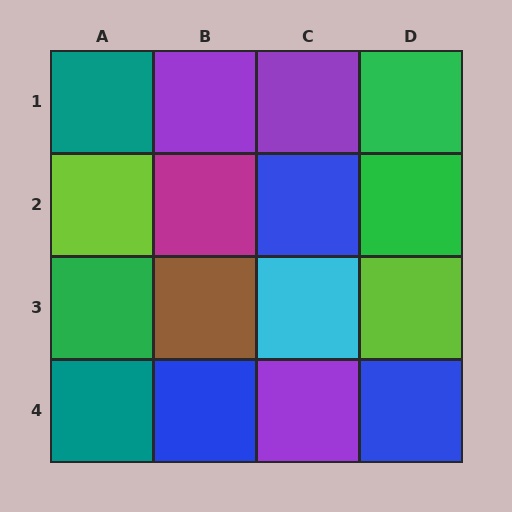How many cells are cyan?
1 cell is cyan.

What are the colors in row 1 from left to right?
Teal, purple, purple, green.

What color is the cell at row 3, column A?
Green.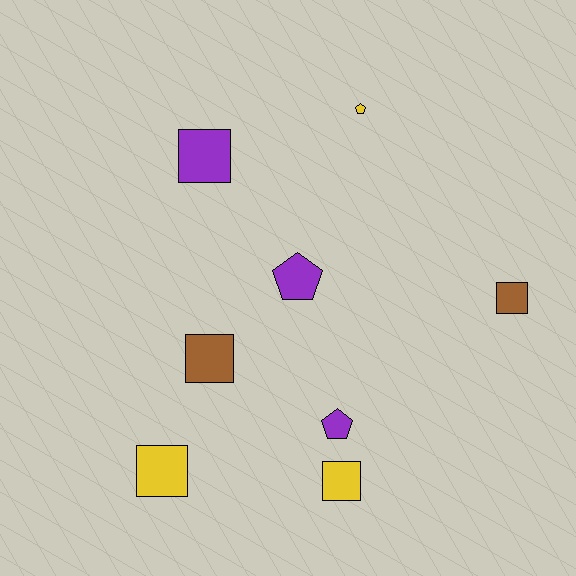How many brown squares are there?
There are 2 brown squares.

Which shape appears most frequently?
Square, with 5 objects.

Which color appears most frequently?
Purple, with 3 objects.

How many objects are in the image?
There are 8 objects.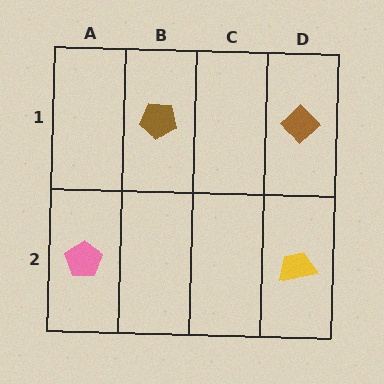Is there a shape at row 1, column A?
No, that cell is empty.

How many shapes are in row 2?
2 shapes.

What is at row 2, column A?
A pink pentagon.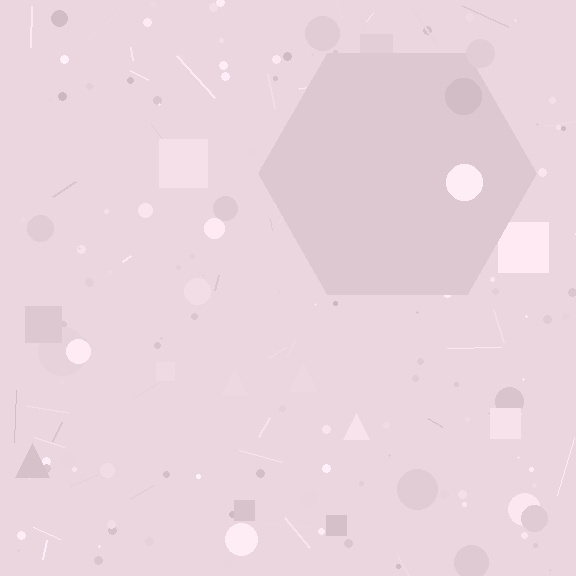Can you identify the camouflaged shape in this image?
The camouflaged shape is a hexagon.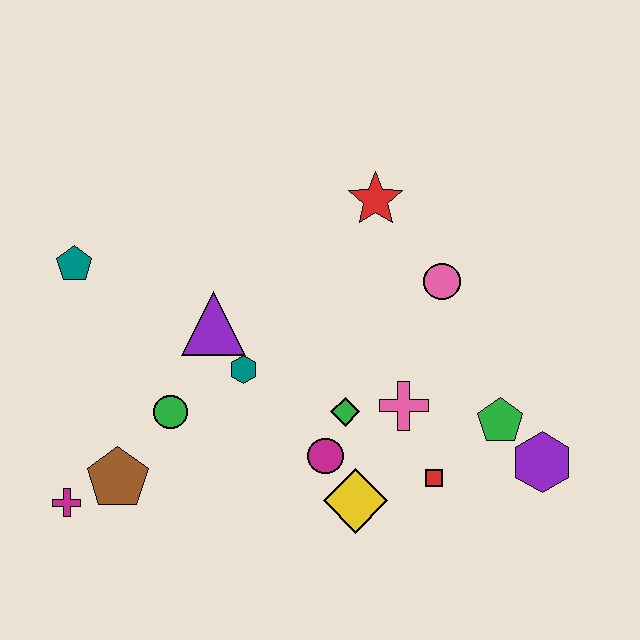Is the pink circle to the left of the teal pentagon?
No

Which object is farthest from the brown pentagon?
The purple hexagon is farthest from the brown pentagon.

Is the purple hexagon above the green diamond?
No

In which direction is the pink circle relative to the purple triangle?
The pink circle is to the right of the purple triangle.